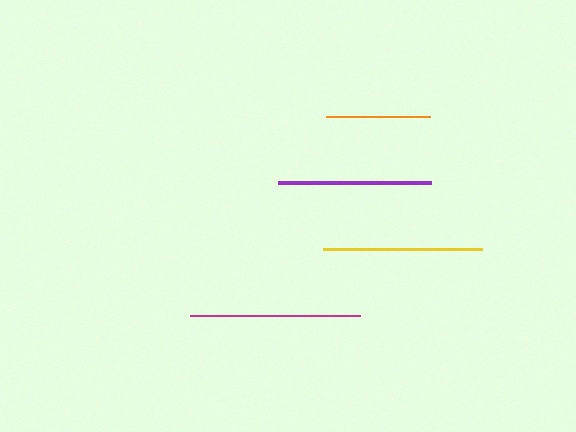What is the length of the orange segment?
The orange segment is approximately 104 pixels long.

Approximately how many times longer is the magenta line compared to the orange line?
The magenta line is approximately 1.6 times the length of the orange line.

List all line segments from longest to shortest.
From longest to shortest: magenta, yellow, purple, orange.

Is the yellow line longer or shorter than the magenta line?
The magenta line is longer than the yellow line.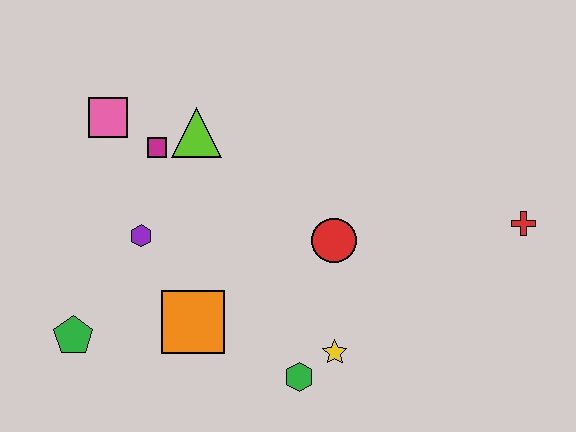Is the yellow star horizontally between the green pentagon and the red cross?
Yes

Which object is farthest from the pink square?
The red cross is farthest from the pink square.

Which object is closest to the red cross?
The red circle is closest to the red cross.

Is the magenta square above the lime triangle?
No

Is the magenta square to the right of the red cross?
No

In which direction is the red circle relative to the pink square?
The red circle is to the right of the pink square.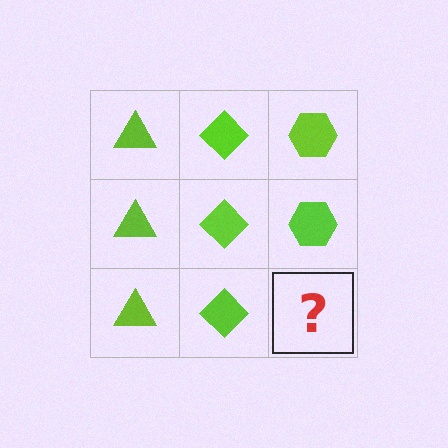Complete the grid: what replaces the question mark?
The question mark should be replaced with a lime hexagon.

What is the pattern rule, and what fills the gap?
The rule is that each column has a consistent shape. The gap should be filled with a lime hexagon.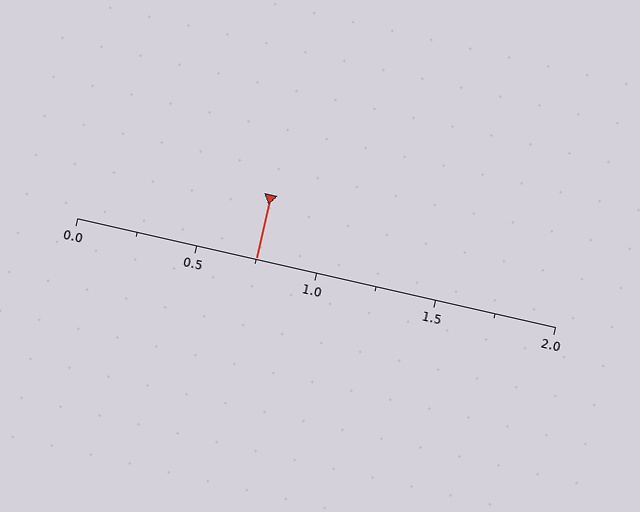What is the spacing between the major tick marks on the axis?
The major ticks are spaced 0.5 apart.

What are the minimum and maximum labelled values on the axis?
The axis runs from 0.0 to 2.0.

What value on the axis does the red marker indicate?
The marker indicates approximately 0.75.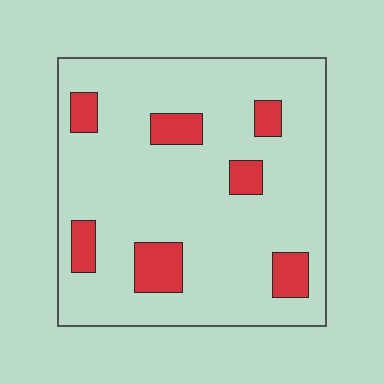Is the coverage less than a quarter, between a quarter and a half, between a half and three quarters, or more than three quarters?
Less than a quarter.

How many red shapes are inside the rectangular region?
7.